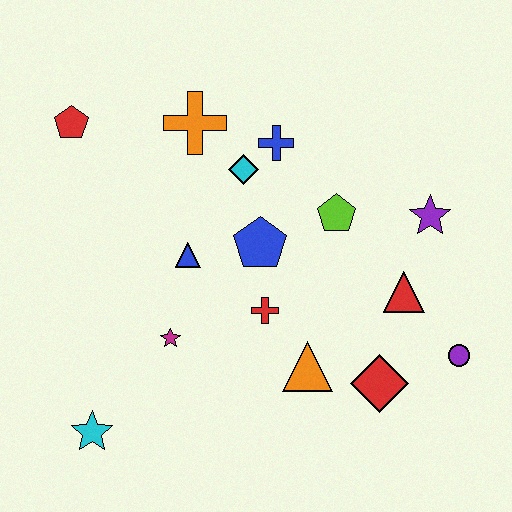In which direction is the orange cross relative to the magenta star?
The orange cross is above the magenta star.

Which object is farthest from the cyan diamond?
The cyan star is farthest from the cyan diamond.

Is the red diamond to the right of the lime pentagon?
Yes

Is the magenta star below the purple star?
Yes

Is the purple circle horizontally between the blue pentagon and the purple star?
No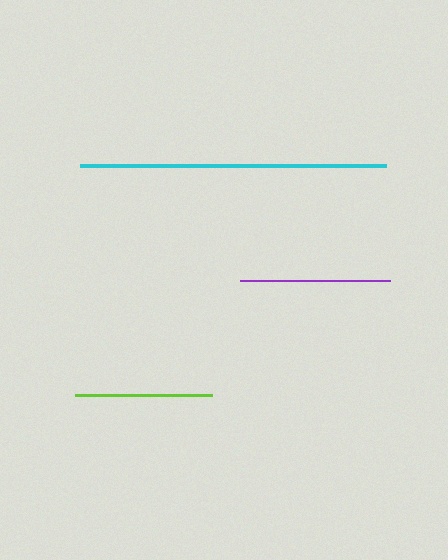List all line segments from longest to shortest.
From longest to shortest: cyan, purple, lime.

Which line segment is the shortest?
The lime line is the shortest at approximately 137 pixels.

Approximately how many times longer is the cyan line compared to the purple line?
The cyan line is approximately 2.0 times the length of the purple line.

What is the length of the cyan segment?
The cyan segment is approximately 306 pixels long.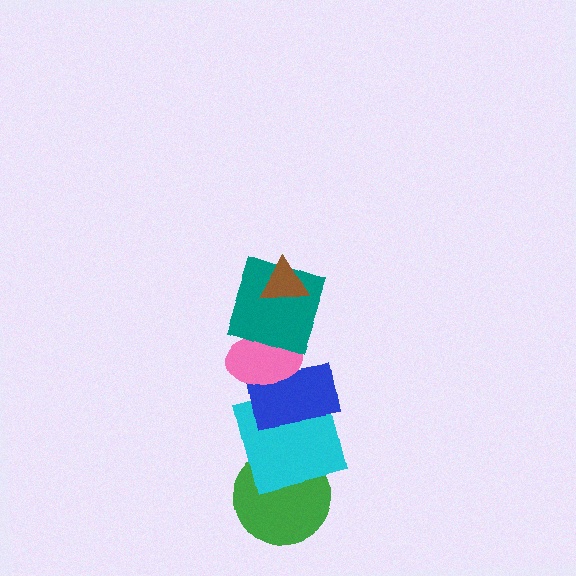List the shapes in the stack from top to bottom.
From top to bottom: the brown triangle, the teal square, the pink ellipse, the blue rectangle, the cyan square, the green circle.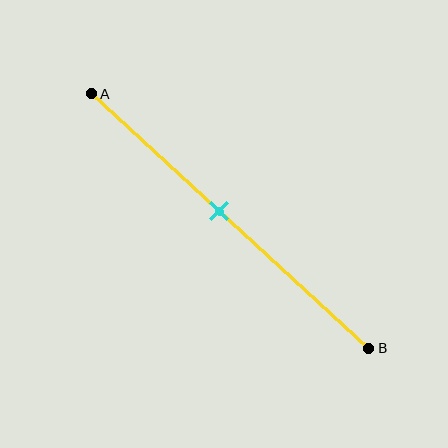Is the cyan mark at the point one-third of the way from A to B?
No, the mark is at about 45% from A, not at the 33% one-third point.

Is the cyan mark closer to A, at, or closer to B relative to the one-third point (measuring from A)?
The cyan mark is closer to point B than the one-third point of segment AB.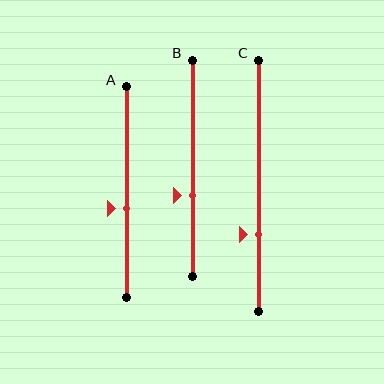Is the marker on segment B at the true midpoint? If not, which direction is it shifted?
No, the marker on segment B is shifted downward by about 13% of the segment length.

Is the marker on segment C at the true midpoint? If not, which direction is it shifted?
No, the marker on segment C is shifted downward by about 20% of the segment length.